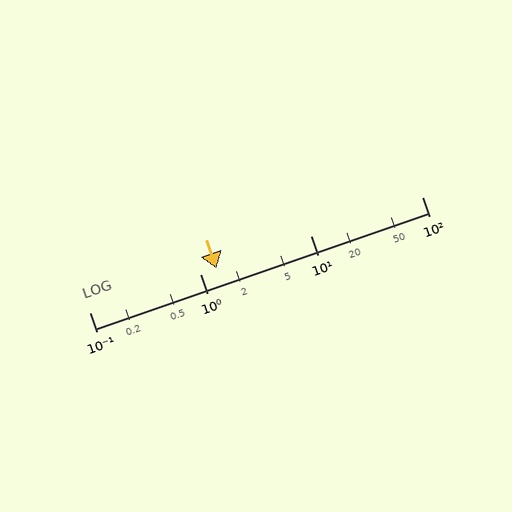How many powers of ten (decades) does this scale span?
The scale spans 3 decades, from 0.1 to 100.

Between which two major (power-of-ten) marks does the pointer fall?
The pointer is between 1 and 10.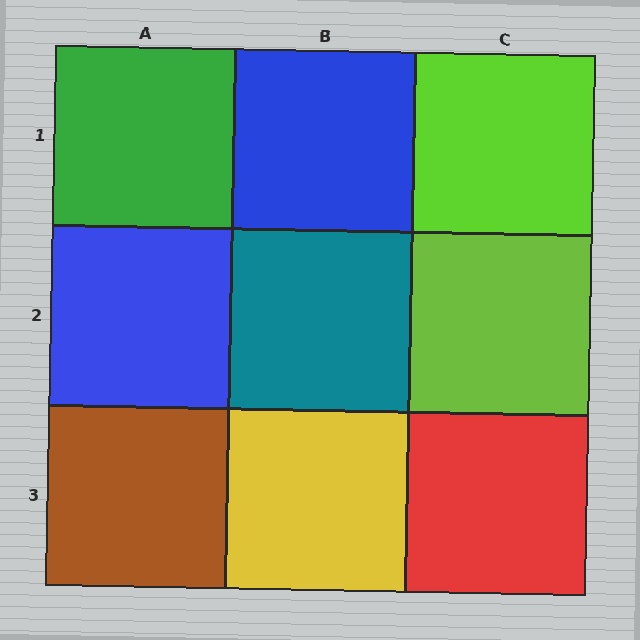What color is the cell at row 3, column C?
Red.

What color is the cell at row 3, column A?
Brown.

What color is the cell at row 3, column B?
Yellow.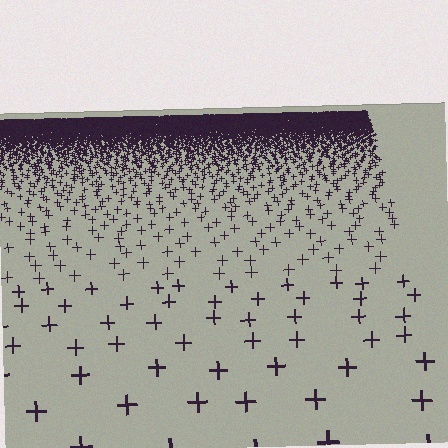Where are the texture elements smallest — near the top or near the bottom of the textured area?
Near the top.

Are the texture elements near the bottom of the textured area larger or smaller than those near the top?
Larger. Near the bottom, elements are closer to the viewer and appear at a bigger on-screen size.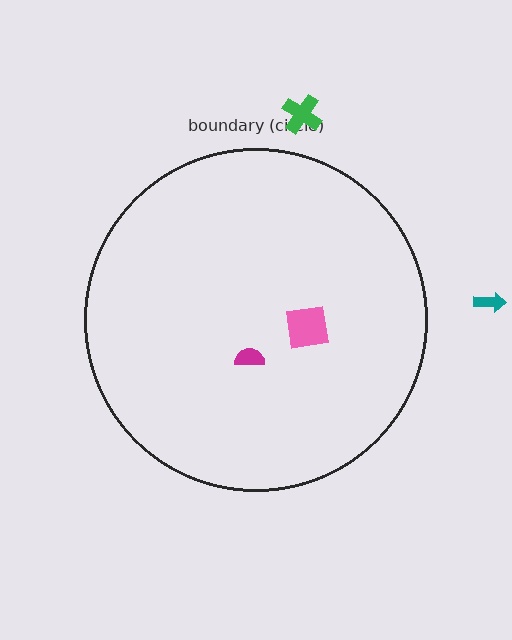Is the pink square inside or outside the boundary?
Inside.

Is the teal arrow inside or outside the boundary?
Outside.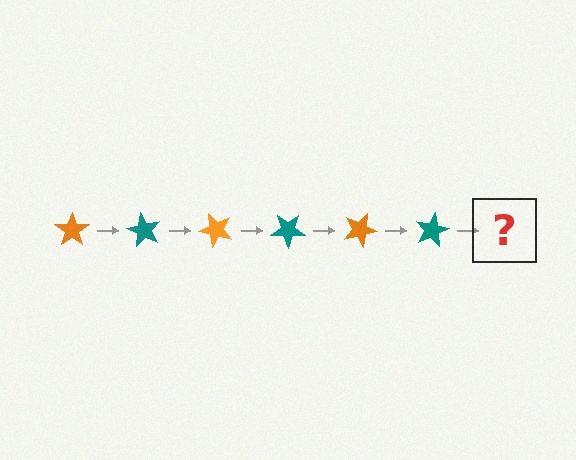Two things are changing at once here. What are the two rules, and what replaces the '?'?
The two rules are that it rotates 60 degrees each step and the color cycles through orange and teal. The '?' should be an orange star, rotated 360 degrees from the start.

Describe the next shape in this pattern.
It should be an orange star, rotated 360 degrees from the start.